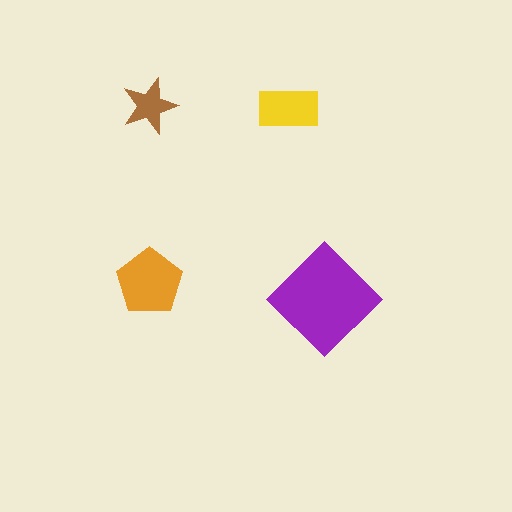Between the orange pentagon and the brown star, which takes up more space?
The orange pentagon.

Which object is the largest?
The purple diamond.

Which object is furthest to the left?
The brown star is leftmost.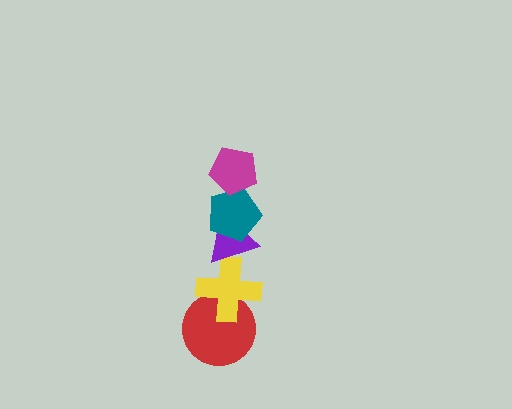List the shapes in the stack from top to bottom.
From top to bottom: the magenta pentagon, the teal pentagon, the purple triangle, the yellow cross, the red circle.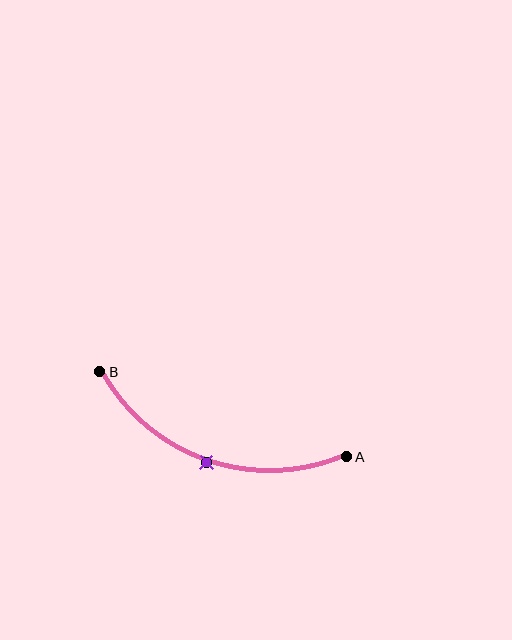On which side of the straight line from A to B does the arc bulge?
The arc bulges below the straight line connecting A and B.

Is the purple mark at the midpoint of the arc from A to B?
Yes. The purple mark lies on the arc at equal arc-length from both A and B — it is the arc midpoint.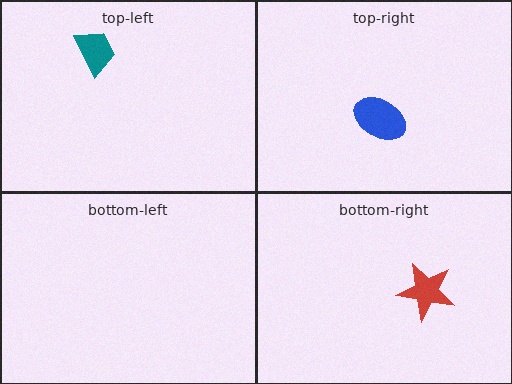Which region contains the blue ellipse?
The top-right region.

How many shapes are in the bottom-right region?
1.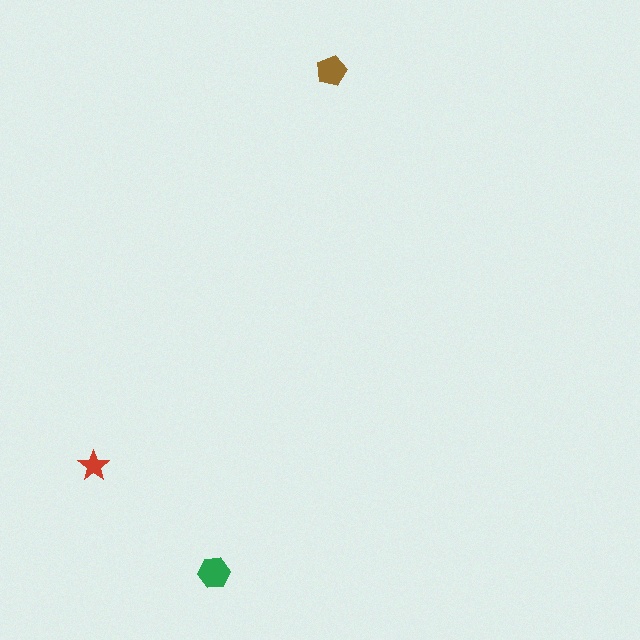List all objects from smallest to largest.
The red star, the brown pentagon, the green hexagon.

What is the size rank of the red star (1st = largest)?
3rd.